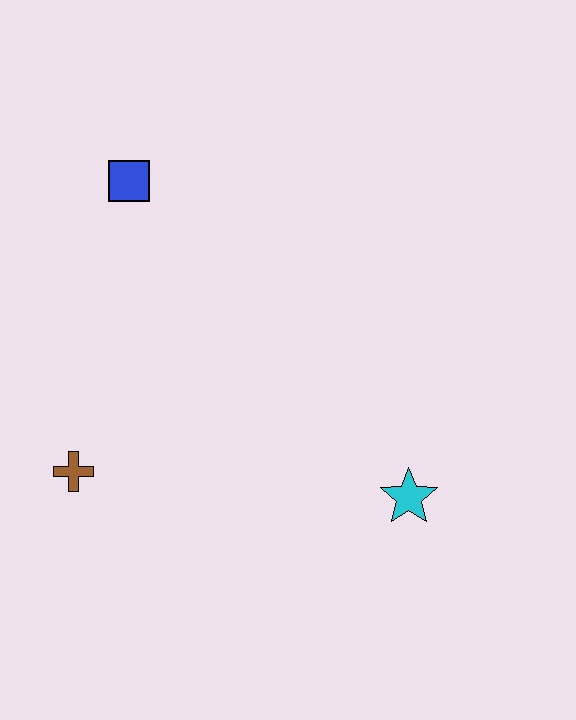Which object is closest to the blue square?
The brown cross is closest to the blue square.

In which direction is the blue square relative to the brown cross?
The blue square is above the brown cross.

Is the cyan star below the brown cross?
Yes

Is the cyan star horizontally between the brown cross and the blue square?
No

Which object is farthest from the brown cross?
The cyan star is farthest from the brown cross.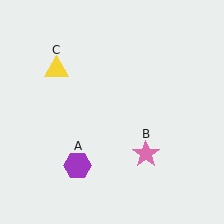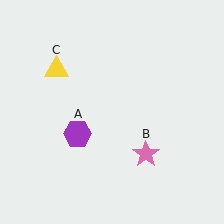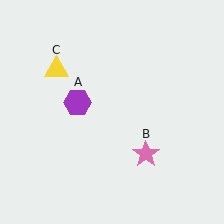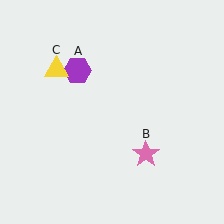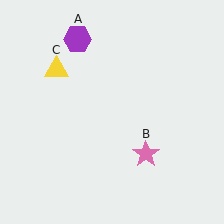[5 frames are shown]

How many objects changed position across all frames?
1 object changed position: purple hexagon (object A).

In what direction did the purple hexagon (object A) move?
The purple hexagon (object A) moved up.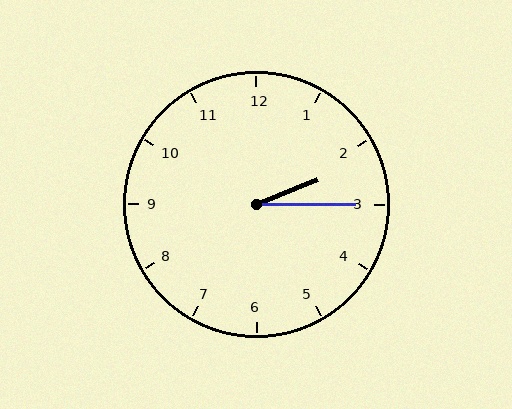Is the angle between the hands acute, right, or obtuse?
It is acute.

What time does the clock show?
2:15.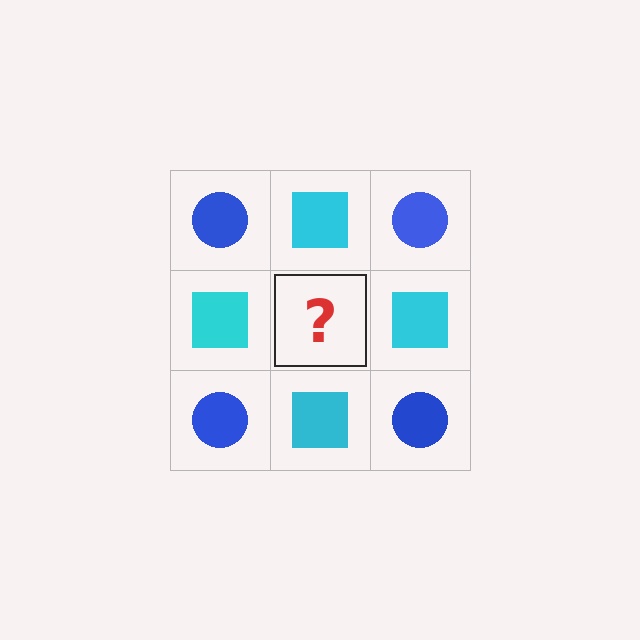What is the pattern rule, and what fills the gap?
The rule is that it alternates blue circle and cyan square in a checkerboard pattern. The gap should be filled with a blue circle.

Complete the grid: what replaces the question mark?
The question mark should be replaced with a blue circle.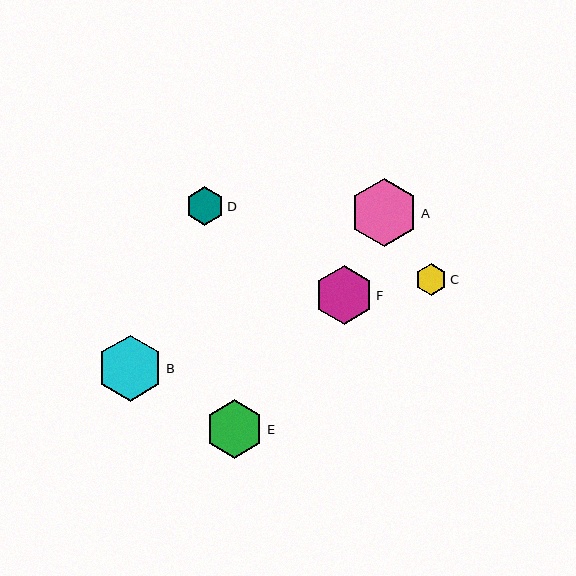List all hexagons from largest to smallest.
From largest to smallest: A, B, E, F, D, C.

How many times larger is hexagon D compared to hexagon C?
Hexagon D is approximately 1.2 times the size of hexagon C.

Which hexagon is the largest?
Hexagon A is the largest with a size of approximately 68 pixels.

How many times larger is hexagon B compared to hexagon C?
Hexagon B is approximately 2.1 times the size of hexagon C.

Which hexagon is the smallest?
Hexagon C is the smallest with a size of approximately 32 pixels.